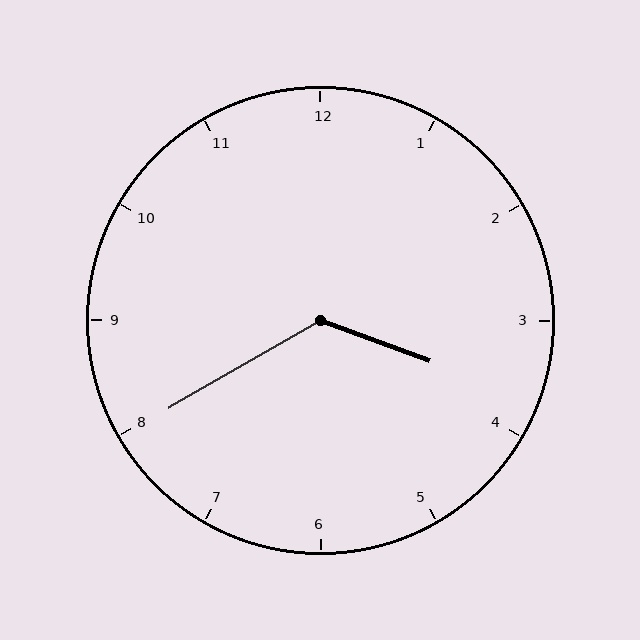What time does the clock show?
3:40.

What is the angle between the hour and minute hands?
Approximately 130 degrees.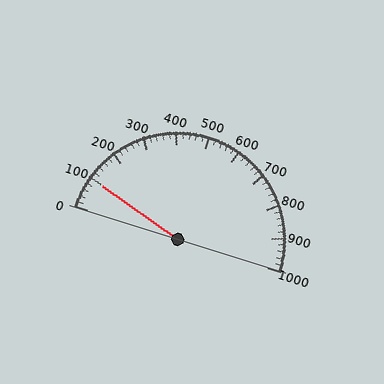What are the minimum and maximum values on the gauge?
The gauge ranges from 0 to 1000.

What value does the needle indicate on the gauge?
The needle indicates approximately 100.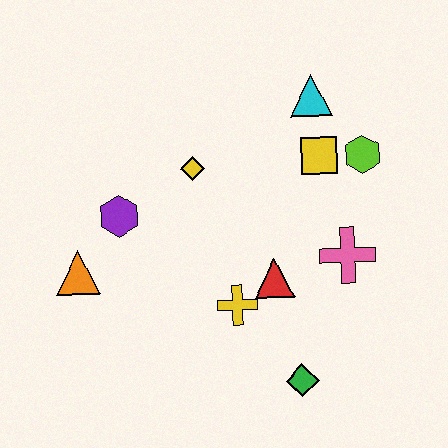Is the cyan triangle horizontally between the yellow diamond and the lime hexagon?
Yes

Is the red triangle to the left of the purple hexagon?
No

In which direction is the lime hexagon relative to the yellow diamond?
The lime hexagon is to the right of the yellow diamond.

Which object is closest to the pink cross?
The red triangle is closest to the pink cross.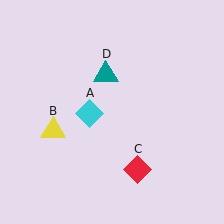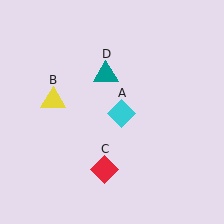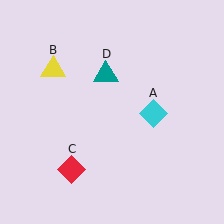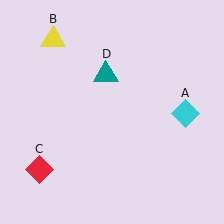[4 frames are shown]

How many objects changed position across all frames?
3 objects changed position: cyan diamond (object A), yellow triangle (object B), red diamond (object C).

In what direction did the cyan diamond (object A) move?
The cyan diamond (object A) moved right.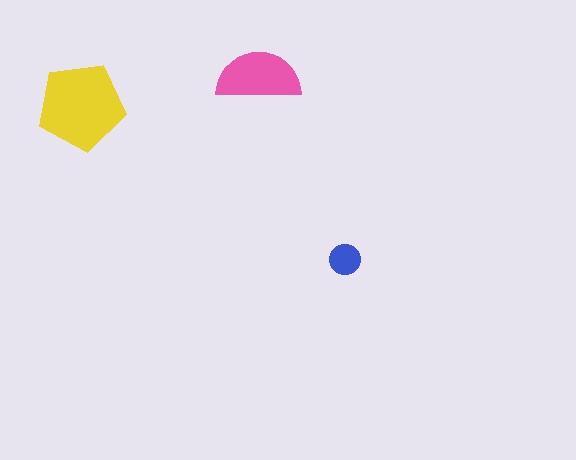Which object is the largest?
The yellow pentagon.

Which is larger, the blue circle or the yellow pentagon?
The yellow pentagon.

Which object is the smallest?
The blue circle.